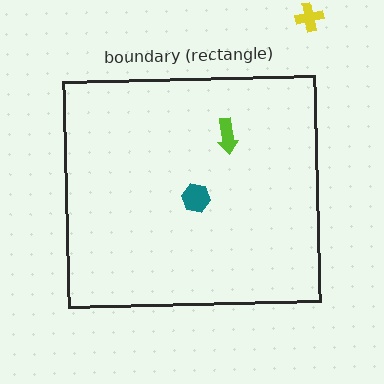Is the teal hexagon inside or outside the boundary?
Inside.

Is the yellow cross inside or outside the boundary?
Outside.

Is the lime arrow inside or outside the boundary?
Inside.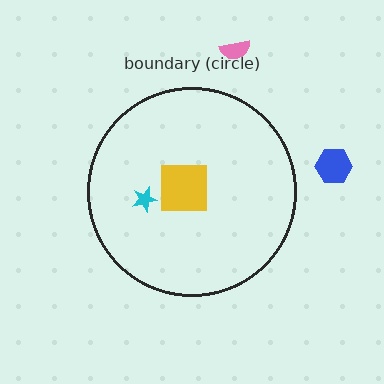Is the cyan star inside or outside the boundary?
Inside.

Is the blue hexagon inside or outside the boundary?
Outside.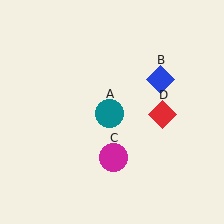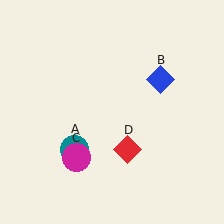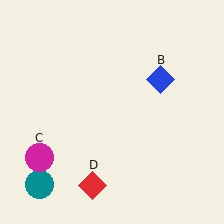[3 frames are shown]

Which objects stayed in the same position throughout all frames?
Blue diamond (object B) remained stationary.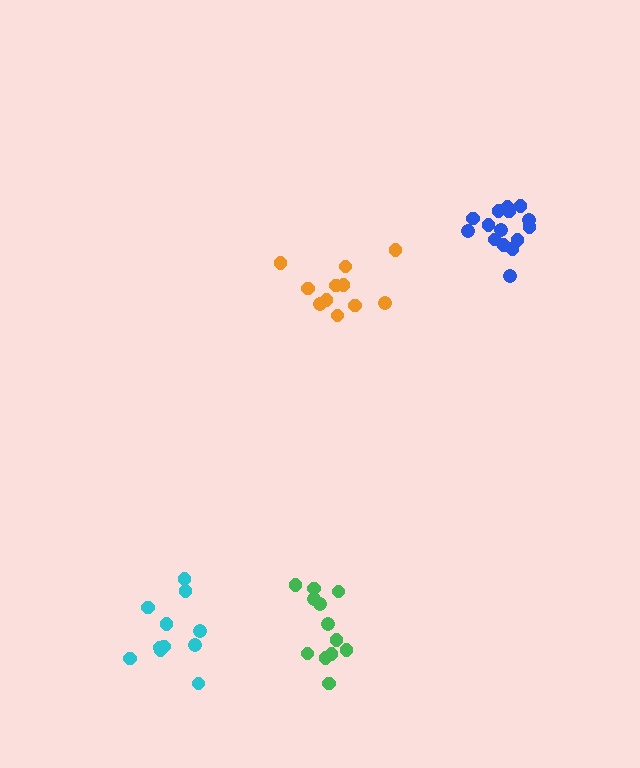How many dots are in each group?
Group 1: 11 dots, Group 2: 11 dots, Group 3: 15 dots, Group 4: 13 dots (50 total).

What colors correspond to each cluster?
The clusters are colored: cyan, orange, blue, green.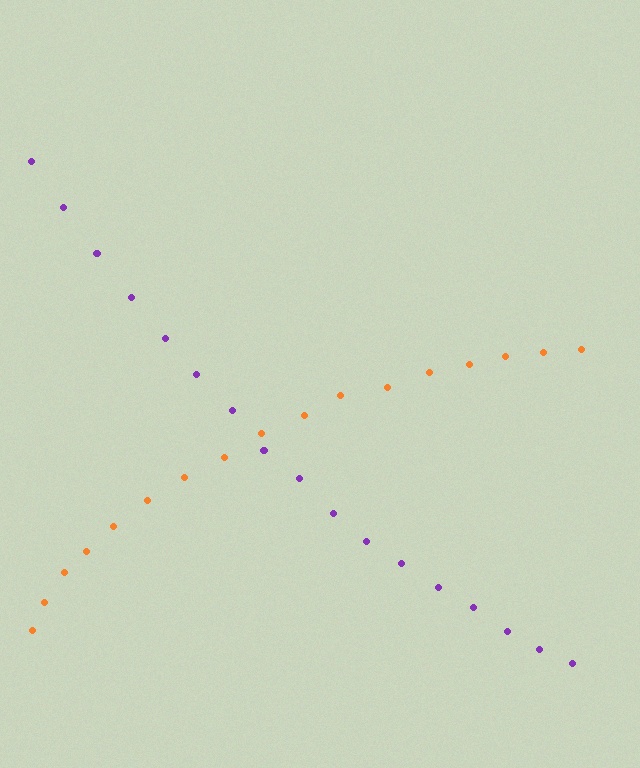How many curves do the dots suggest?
There are 2 distinct paths.